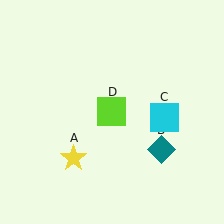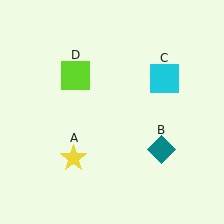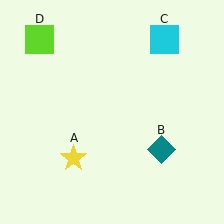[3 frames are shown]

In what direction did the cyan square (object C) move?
The cyan square (object C) moved up.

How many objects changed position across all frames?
2 objects changed position: cyan square (object C), lime square (object D).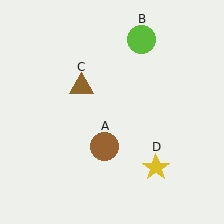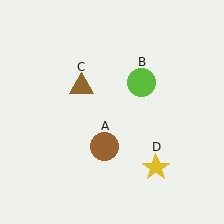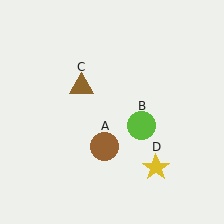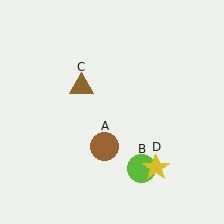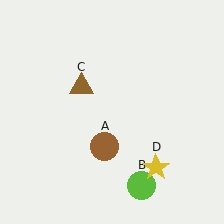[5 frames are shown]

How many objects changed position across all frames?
1 object changed position: lime circle (object B).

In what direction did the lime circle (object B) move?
The lime circle (object B) moved down.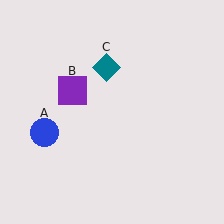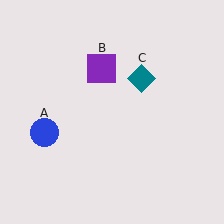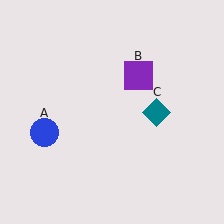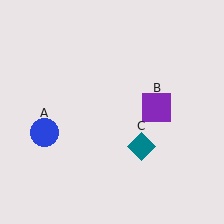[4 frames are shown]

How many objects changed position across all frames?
2 objects changed position: purple square (object B), teal diamond (object C).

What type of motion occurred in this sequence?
The purple square (object B), teal diamond (object C) rotated clockwise around the center of the scene.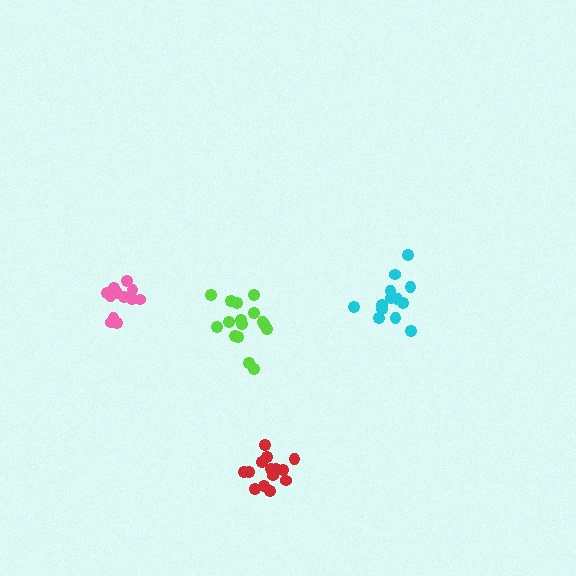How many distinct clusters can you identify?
There are 4 distinct clusters.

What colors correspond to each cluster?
The clusters are colored: lime, pink, cyan, red.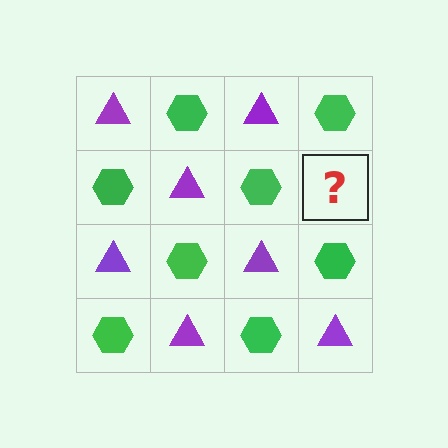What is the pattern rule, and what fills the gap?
The rule is that it alternates purple triangle and green hexagon in a checkerboard pattern. The gap should be filled with a purple triangle.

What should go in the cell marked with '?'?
The missing cell should contain a purple triangle.